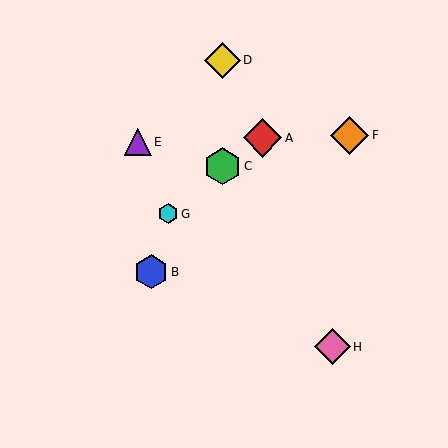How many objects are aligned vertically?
2 objects (C, D) are aligned vertically.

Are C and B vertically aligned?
No, C is at x≈222 and B is at x≈151.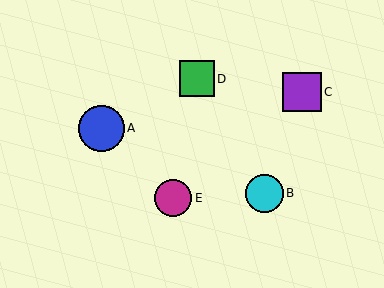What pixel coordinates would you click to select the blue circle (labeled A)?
Click at (101, 128) to select the blue circle A.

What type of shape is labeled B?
Shape B is a cyan circle.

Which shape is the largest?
The blue circle (labeled A) is the largest.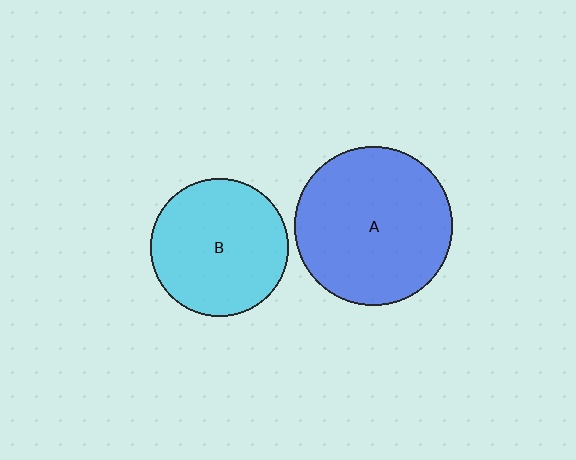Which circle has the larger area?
Circle A (blue).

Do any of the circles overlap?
No, none of the circles overlap.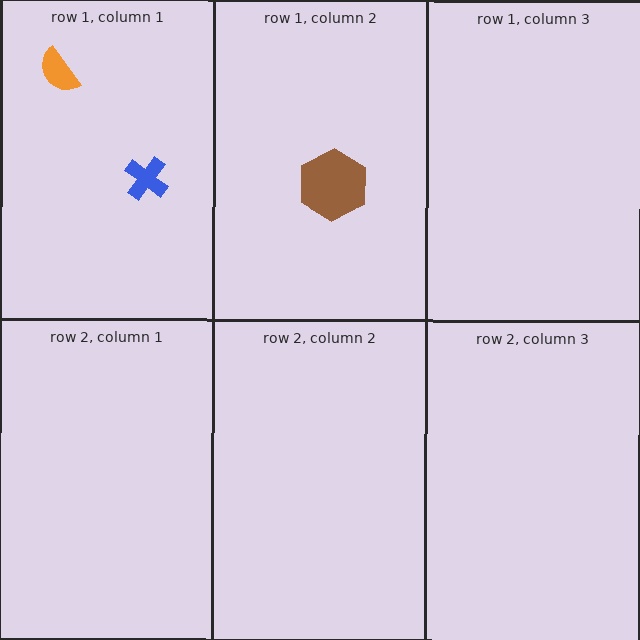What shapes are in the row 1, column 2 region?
The brown hexagon.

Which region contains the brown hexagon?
The row 1, column 2 region.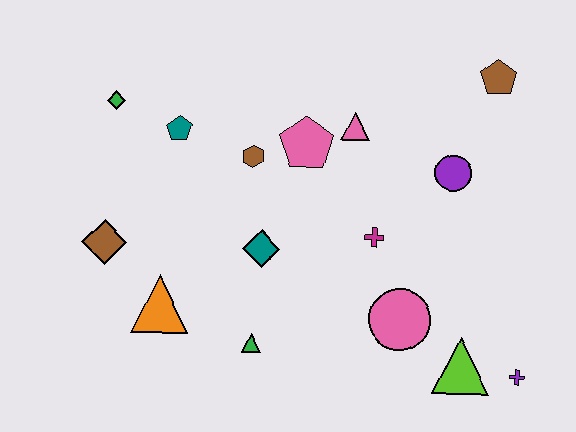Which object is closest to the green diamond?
The teal pentagon is closest to the green diamond.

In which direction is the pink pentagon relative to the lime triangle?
The pink pentagon is above the lime triangle.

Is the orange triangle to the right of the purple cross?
No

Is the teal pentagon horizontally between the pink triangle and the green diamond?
Yes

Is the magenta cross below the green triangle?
No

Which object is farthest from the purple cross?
The green diamond is farthest from the purple cross.